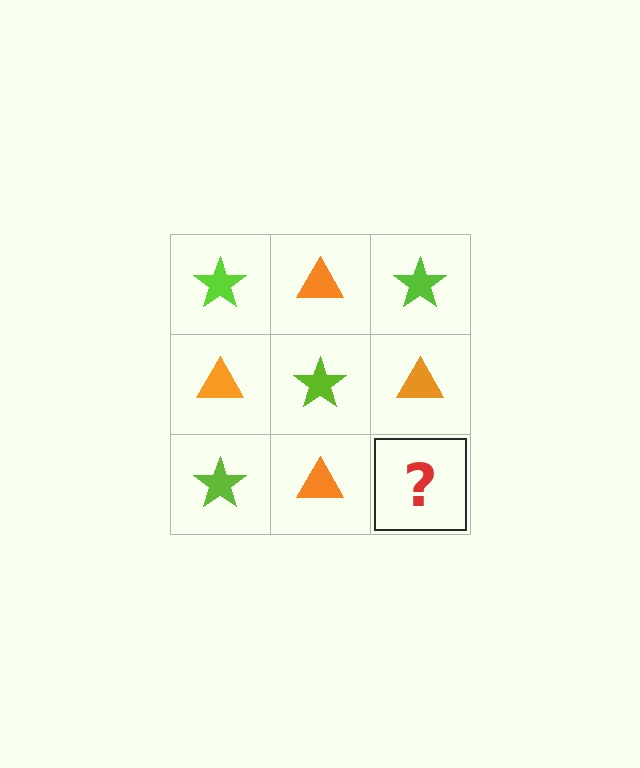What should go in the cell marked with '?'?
The missing cell should contain a lime star.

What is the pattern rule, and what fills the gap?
The rule is that it alternates lime star and orange triangle in a checkerboard pattern. The gap should be filled with a lime star.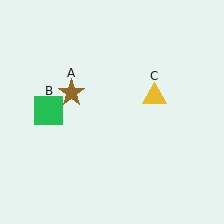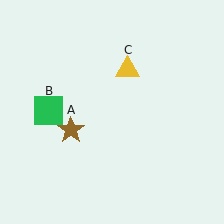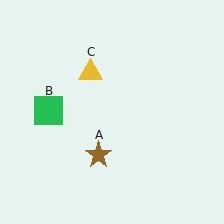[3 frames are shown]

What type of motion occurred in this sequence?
The brown star (object A), yellow triangle (object C) rotated counterclockwise around the center of the scene.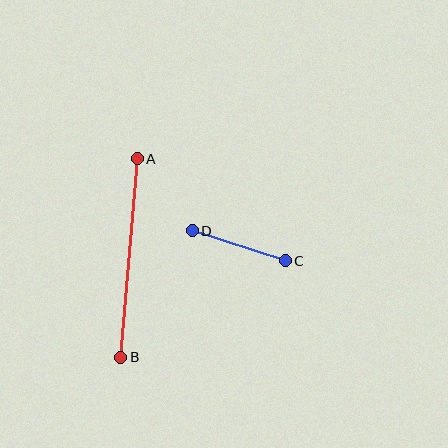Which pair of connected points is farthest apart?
Points A and B are farthest apart.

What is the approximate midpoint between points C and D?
The midpoint is at approximately (239, 246) pixels.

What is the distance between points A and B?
The distance is approximately 199 pixels.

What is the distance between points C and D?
The distance is approximately 98 pixels.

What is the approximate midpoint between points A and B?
The midpoint is at approximately (129, 258) pixels.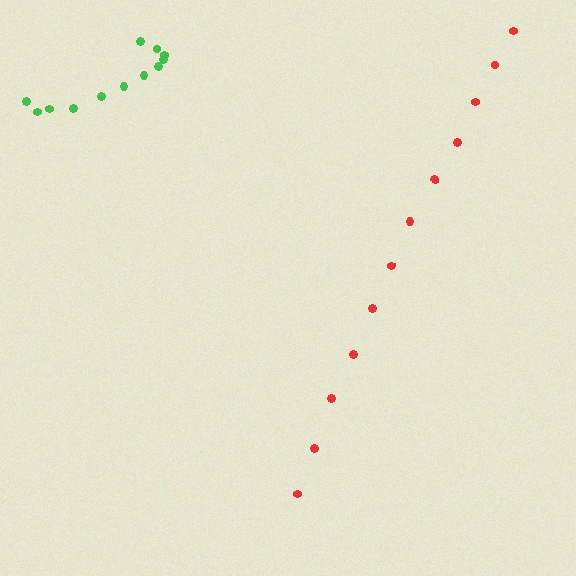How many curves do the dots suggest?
There are 2 distinct paths.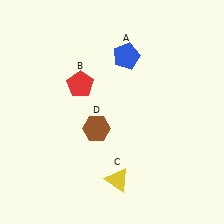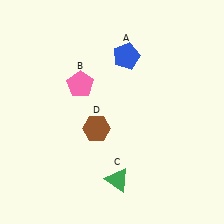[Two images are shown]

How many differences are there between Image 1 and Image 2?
There are 2 differences between the two images.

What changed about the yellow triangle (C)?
In Image 1, C is yellow. In Image 2, it changed to green.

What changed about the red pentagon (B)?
In Image 1, B is red. In Image 2, it changed to pink.